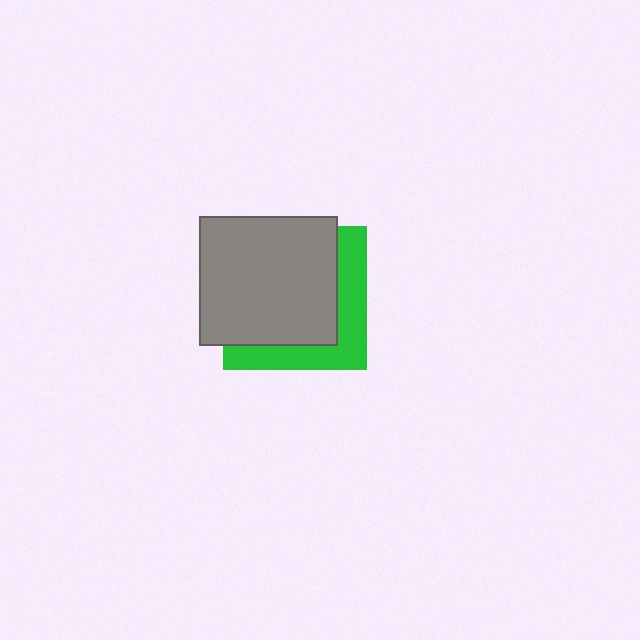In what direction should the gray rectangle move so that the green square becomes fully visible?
The gray rectangle should move toward the upper-left. That is the shortest direction to clear the overlap and leave the green square fully visible.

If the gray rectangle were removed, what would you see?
You would see the complete green square.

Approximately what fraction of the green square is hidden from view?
Roughly 66% of the green square is hidden behind the gray rectangle.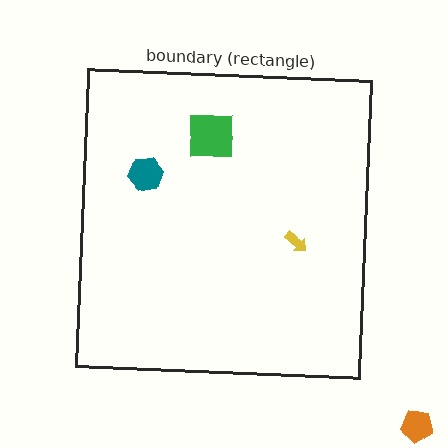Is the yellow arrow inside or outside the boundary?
Inside.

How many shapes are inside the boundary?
3 inside, 1 outside.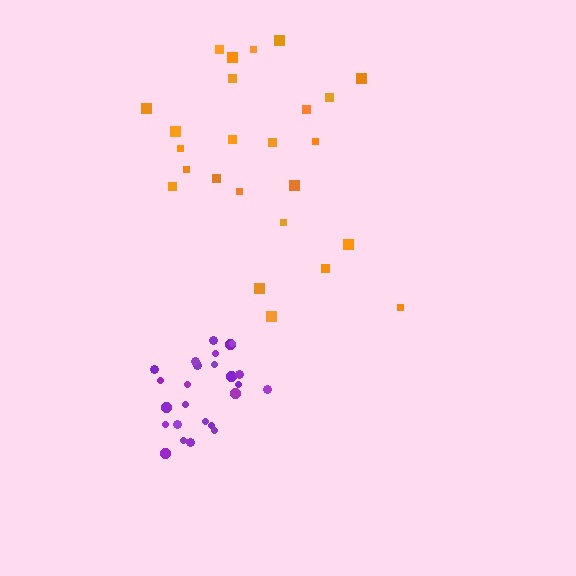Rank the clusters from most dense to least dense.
purple, orange.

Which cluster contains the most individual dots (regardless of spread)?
Purple (25).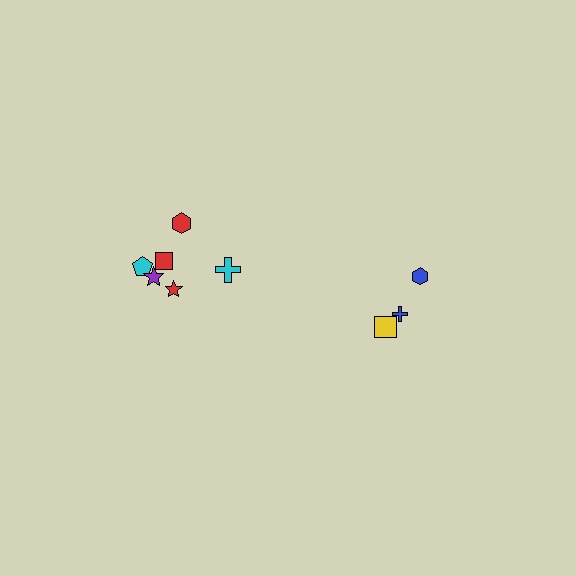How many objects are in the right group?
There are 3 objects.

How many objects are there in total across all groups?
There are 9 objects.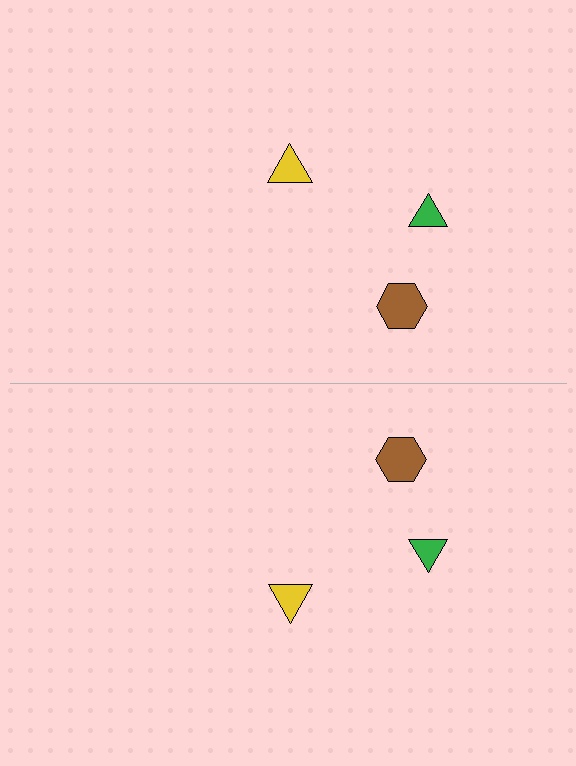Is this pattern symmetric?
Yes, this pattern has bilateral (reflection) symmetry.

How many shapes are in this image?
There are 6 shapes in this image.